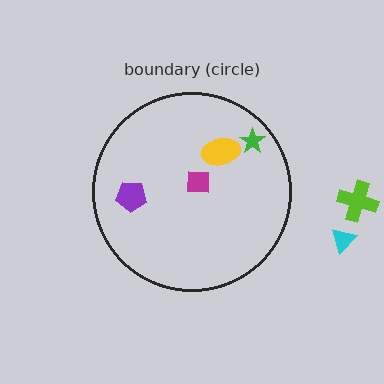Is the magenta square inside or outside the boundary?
Inside.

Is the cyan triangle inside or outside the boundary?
Outside.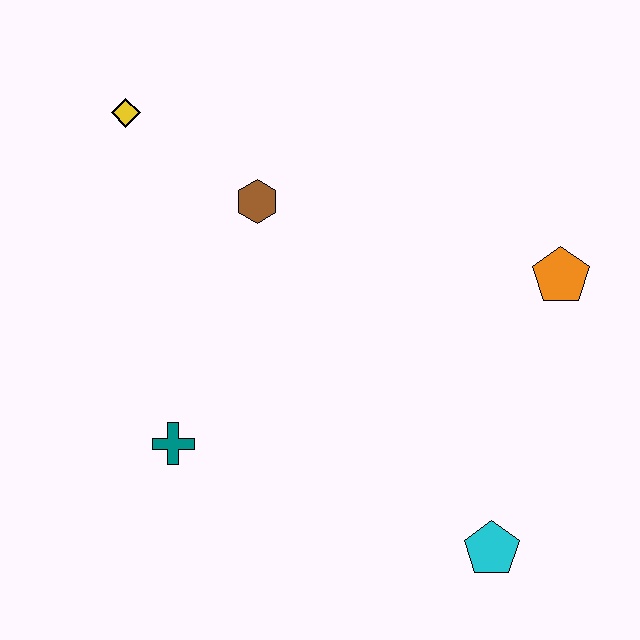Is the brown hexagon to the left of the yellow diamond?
No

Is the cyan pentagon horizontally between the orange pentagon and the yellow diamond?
Yes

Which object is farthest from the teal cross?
The orange pentagon is farthest from the teal cross.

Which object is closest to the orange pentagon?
The cyan pentagon is closest to the orange pentagon.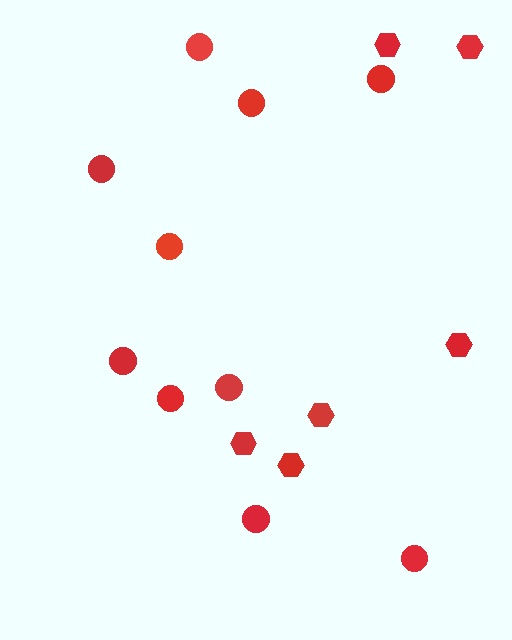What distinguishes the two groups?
There are 2 groups: one group of circles (10) and one group of hexagons (6).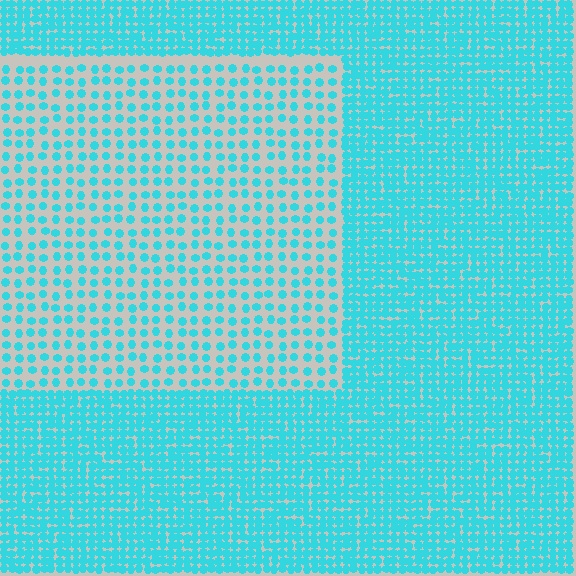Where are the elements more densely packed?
The elements are more densely packed outside the rectangle boundary.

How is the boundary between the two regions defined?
The boundary is defined by a change in element density (approximately 2.5x ratio). All elements are the same color, size, and shape.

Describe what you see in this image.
The image contains small cyan elements arranged at two different densities. A rectangle-shaped region is visible where the elements are less densely packed than the surrounding area.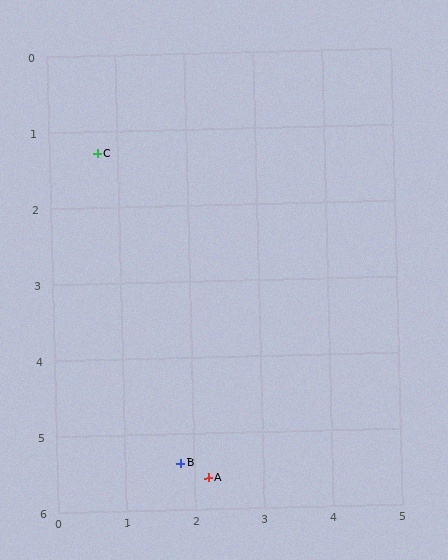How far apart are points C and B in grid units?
Points C and B are about 4.2 grid units apart.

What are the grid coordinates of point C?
Point C is at approximately (0.7, 1.3).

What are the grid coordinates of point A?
Point A is at approximately (2.2, 5.6).